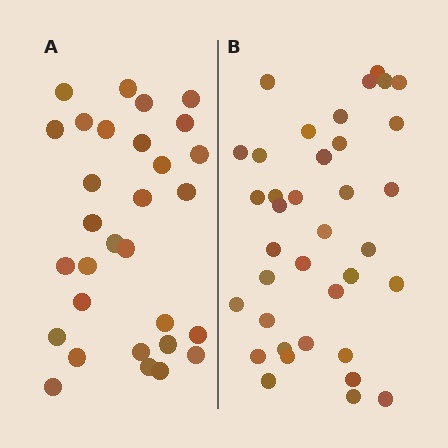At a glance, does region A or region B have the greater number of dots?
Region B (the right region) has more dots.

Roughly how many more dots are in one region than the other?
Region B has roughly 8 or so more dots than region A.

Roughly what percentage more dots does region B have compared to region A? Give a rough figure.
About 25% more.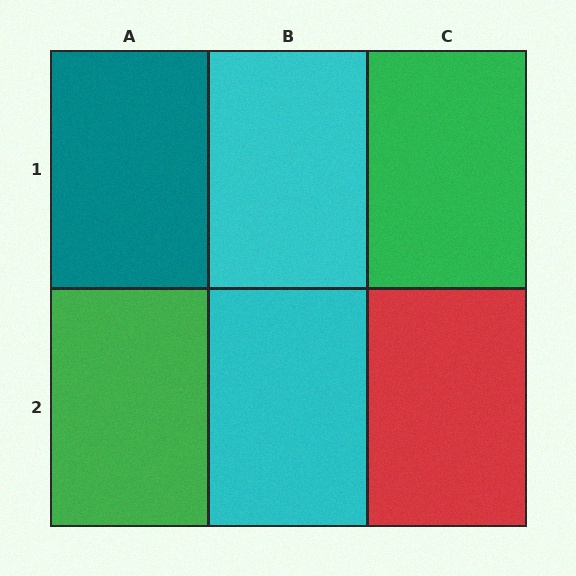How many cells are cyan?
2 cells are cyan.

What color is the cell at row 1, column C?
Green.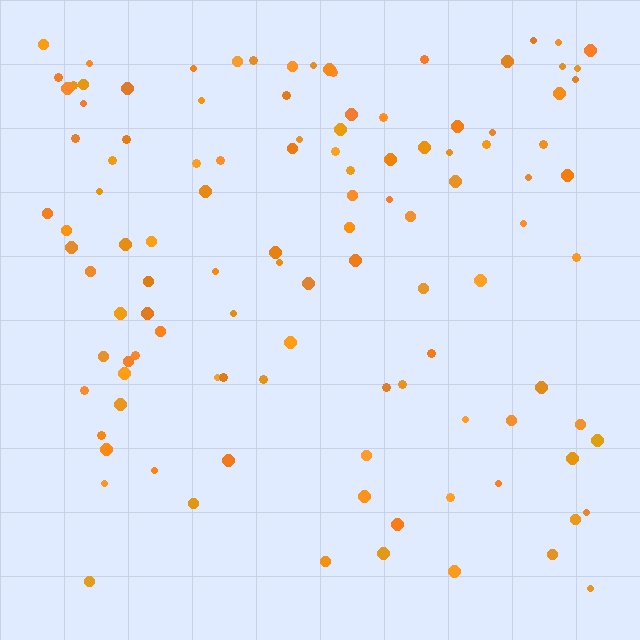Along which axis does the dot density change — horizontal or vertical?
Vertical.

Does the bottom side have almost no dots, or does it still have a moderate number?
Still a moderate number, just noticeably fewer than the top.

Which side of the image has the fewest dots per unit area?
The bottom.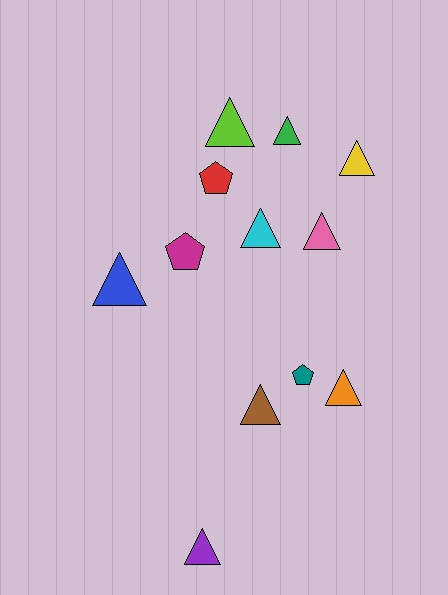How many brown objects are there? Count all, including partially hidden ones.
There is 1 brown object.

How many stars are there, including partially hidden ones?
There are no stars.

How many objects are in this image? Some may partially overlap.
There are 12 objects.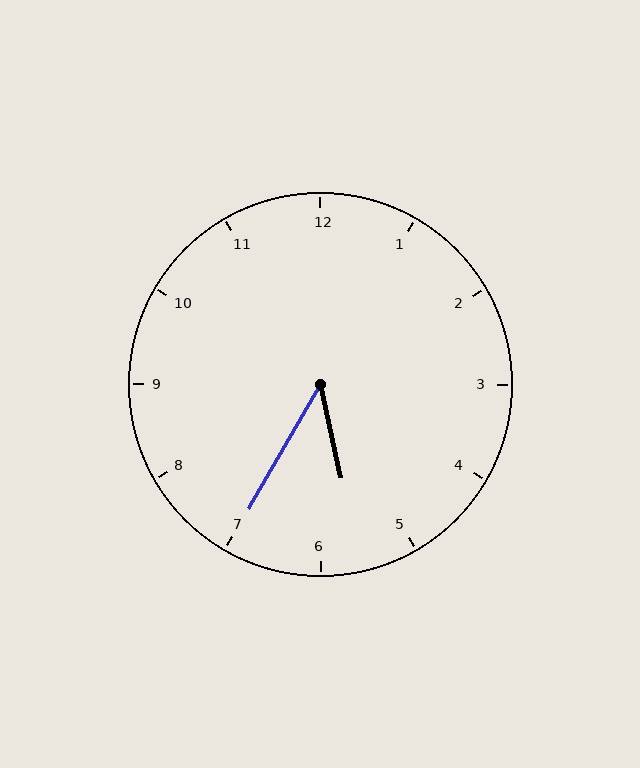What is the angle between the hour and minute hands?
Approximately 42 degrees.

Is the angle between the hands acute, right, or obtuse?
It is acute.